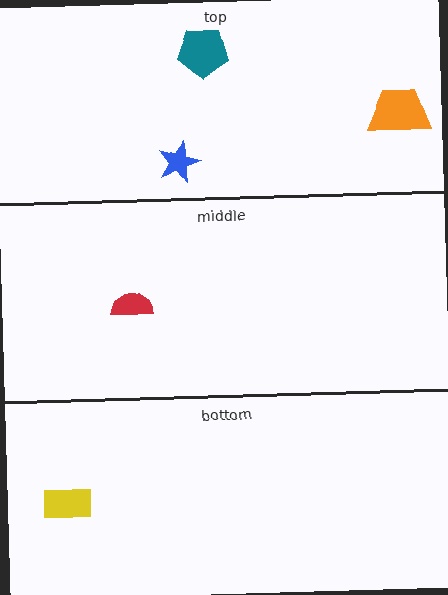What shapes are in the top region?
The orange trapezoid, the teal pentagon, the blue star.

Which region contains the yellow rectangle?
The bottom region.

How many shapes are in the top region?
3.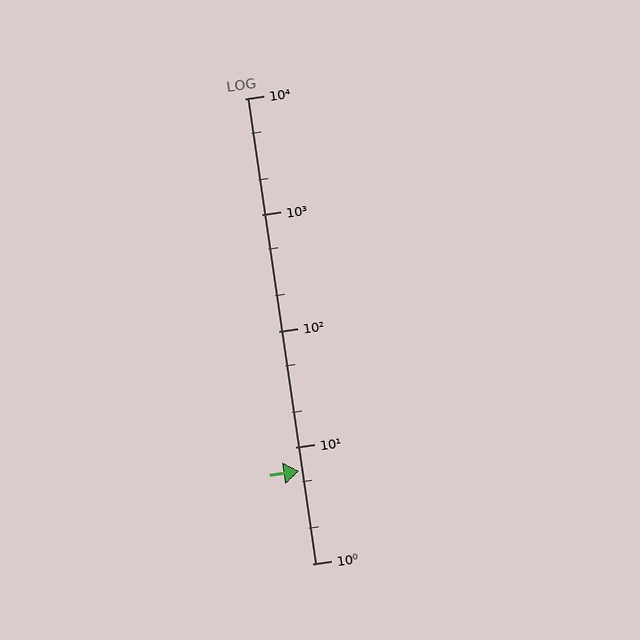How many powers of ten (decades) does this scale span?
The scale spans 4 decades, from 1 to 10000.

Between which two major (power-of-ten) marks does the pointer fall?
The pointer is between 1 and 10.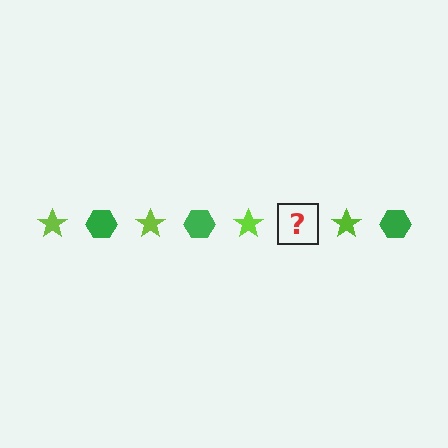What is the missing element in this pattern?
The missing element is a green hexagon.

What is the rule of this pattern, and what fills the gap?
The rule is that the pattern alternates between lime star and green hexagon. The gap should be filled with a green hexagon.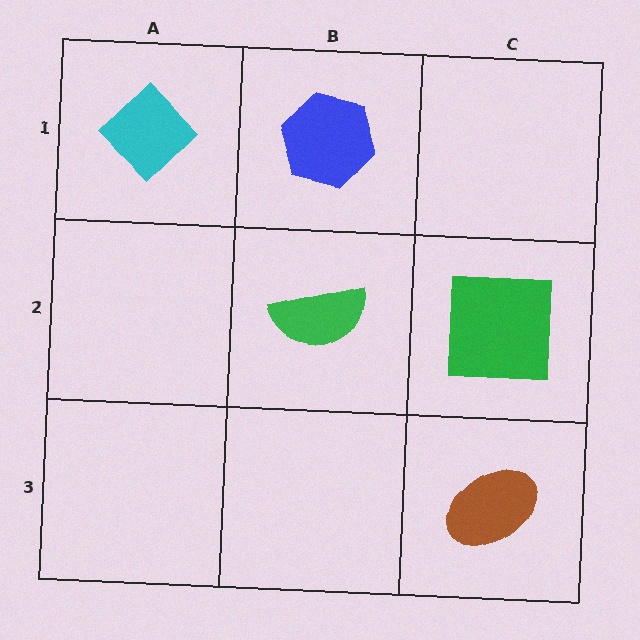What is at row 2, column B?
A green semicircle.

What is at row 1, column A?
A cyan diamond.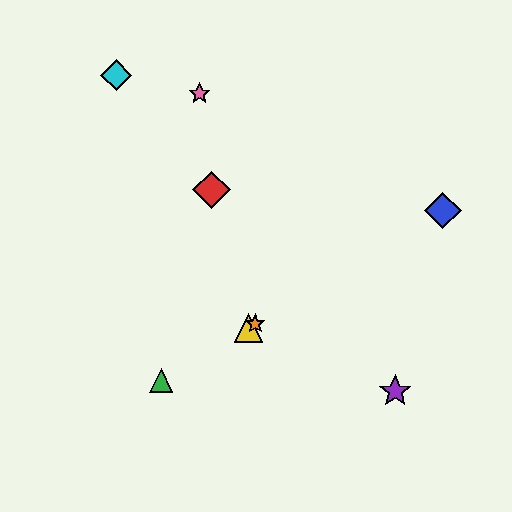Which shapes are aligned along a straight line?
The blue diamond, the green triangle, the yellow triangle, the orange star are aligned along a straight line.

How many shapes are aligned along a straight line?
4 shapes (the blue diamond, the green triangle, the yellow triangle, the orange star) are aligned along a straight line.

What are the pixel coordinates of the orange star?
The orange star is at (255, 324).